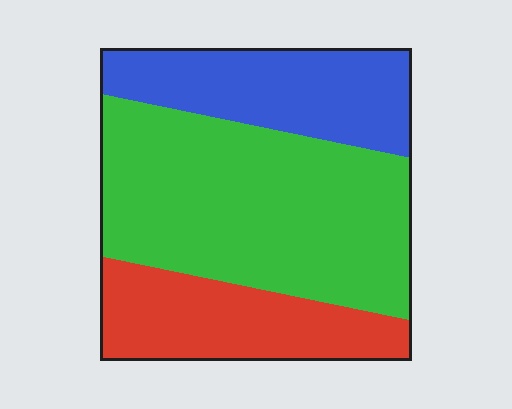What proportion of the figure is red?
Red covers around 25% of the figure.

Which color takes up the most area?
Green, at roughly 50%.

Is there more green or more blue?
Green.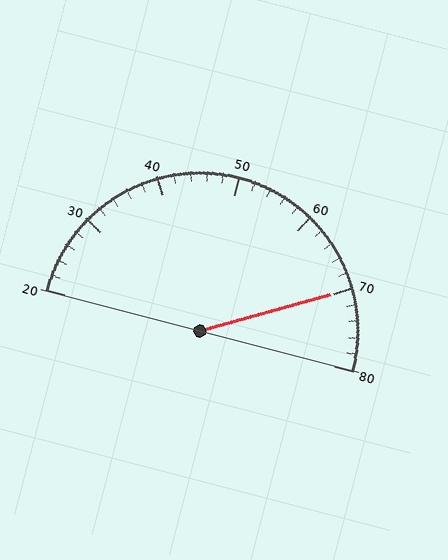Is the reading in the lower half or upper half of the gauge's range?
The reading is in the upper half of the range (20 to 80).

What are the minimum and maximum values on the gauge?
The gauge ranges from 20 to 80.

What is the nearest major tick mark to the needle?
The nearest major tick mark is 70.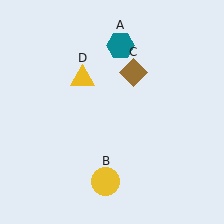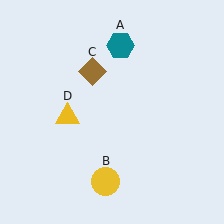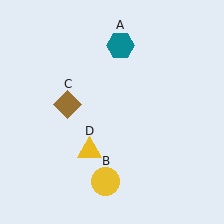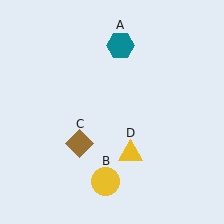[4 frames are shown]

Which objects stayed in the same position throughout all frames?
Teal hexagon (object A) and yellow circle (object B) remained stationary.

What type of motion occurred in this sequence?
The brown diamond (object C), yellow triangle (object D) rotated counterclockwise around the center of the scene.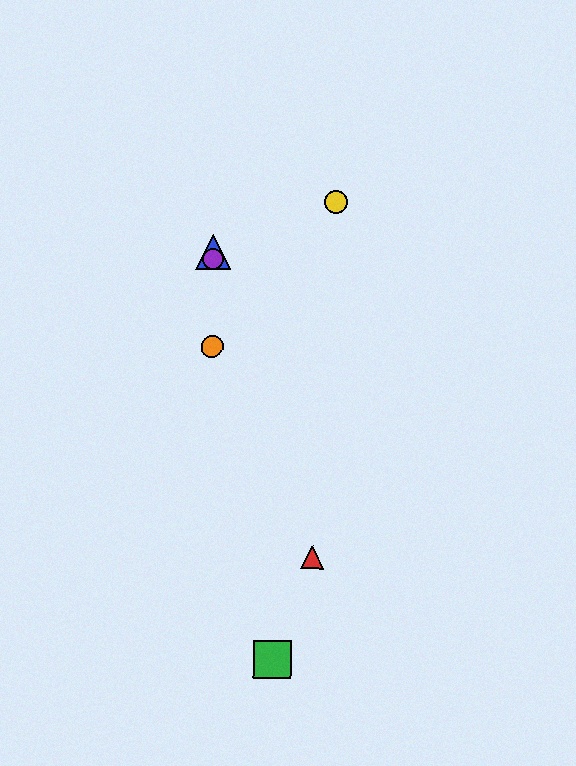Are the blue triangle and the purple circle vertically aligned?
Yes, both are at x≈213.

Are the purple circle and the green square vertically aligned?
No, the purple circle is at x≈213 and the green square is at x≈272.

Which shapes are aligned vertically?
The blue triangle, the purple circle, the orange circle are aligned vertically.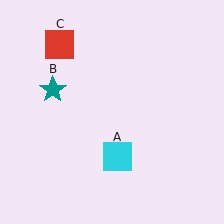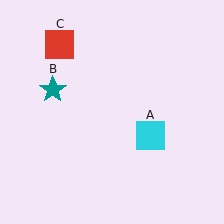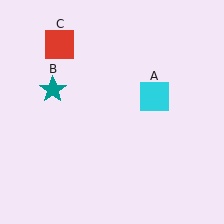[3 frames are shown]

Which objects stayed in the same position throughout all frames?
Teal star (object B) and red square (object C) remained stationary.